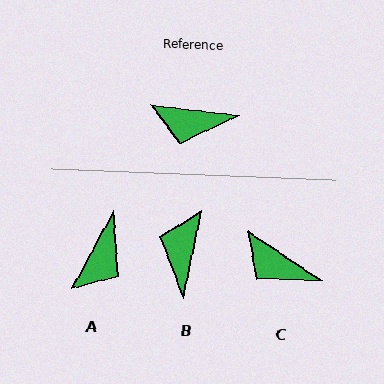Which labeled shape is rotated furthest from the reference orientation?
B, about 95 degrees away.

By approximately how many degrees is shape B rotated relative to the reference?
Approximately 95 degrees clockwise.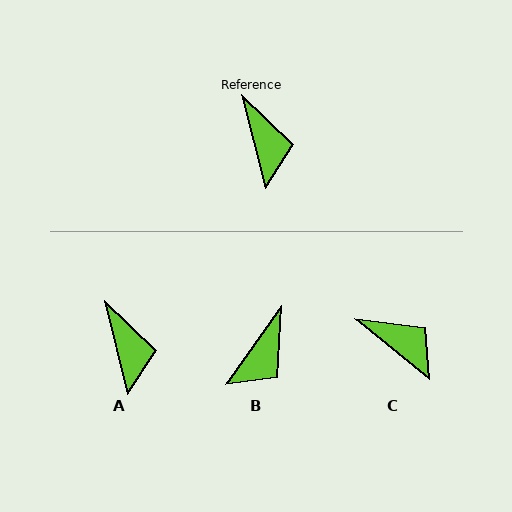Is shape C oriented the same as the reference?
No, it is off by about 37 degrees.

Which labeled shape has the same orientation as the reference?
A.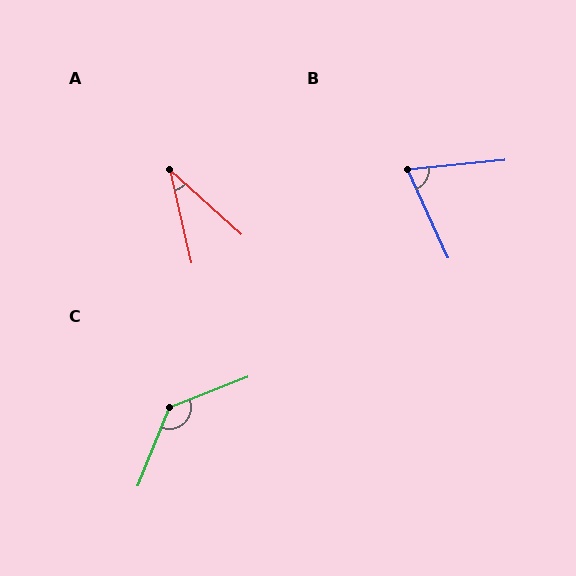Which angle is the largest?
C, at approximately 133 degrees.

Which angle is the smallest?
A, at approximately 35 degrees.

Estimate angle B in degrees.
Approximately 71 degrees.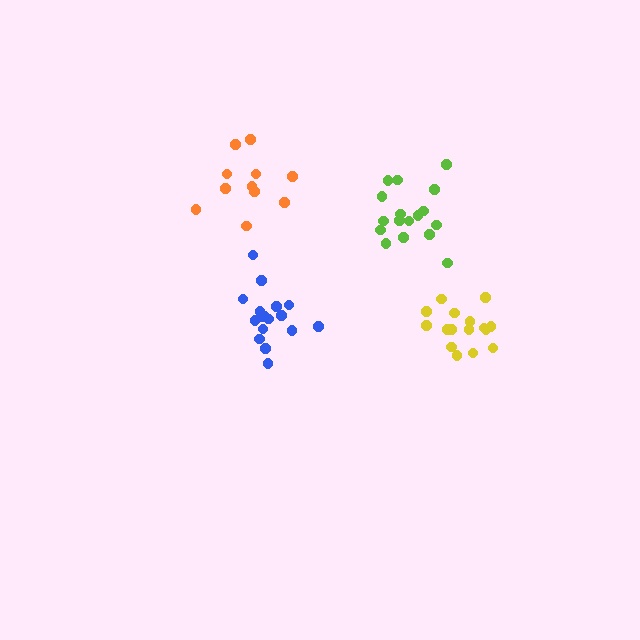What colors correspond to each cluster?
The clusters are colored: orange, yellow, lime, blue.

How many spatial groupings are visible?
There are 4 spatial groupings.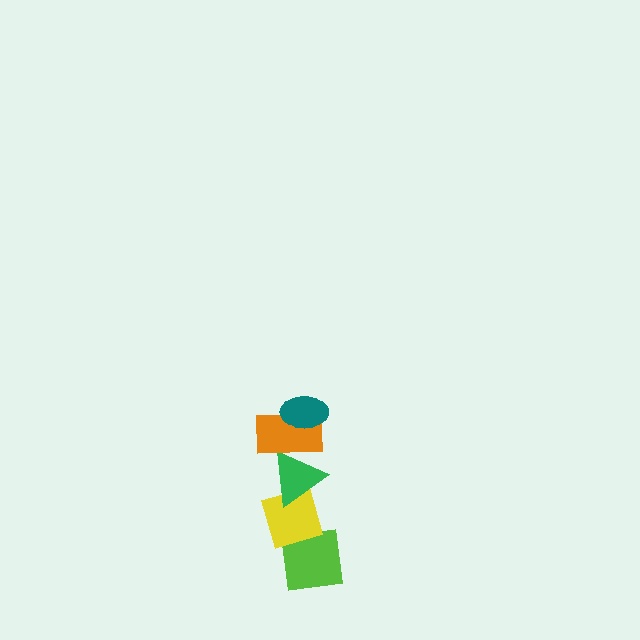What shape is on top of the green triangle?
The orange rectangle is on top of the green triangle.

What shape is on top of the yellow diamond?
The green triangle is on top of the yellow diamond.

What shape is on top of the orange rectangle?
The teal ellipse is on top of the orange rectangle.